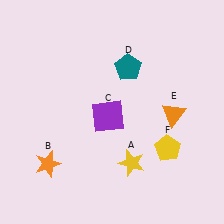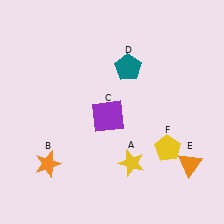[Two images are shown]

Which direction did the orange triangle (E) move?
The orange triangle (E) moved down.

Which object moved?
The orange triangle (E) moved down.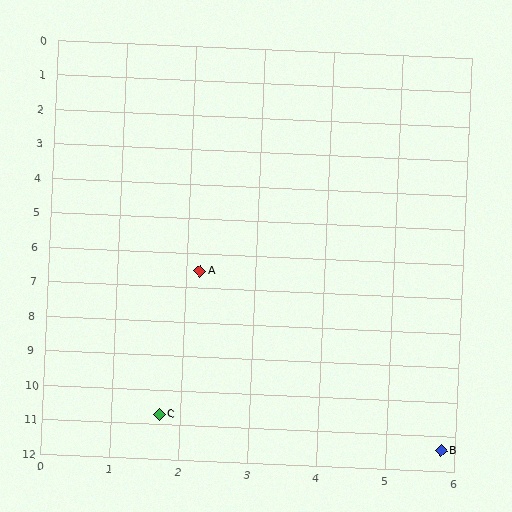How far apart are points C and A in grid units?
Points C and A are about 4.2 grid units apart.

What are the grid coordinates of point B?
Point B is at approximately (5.8, 11.4).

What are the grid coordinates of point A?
Point A is at approximately (2.2, 6.5).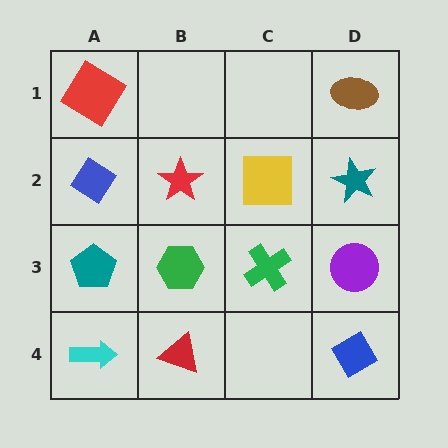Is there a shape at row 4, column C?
No, that cell is empty.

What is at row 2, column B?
A red star.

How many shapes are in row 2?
4 shapes.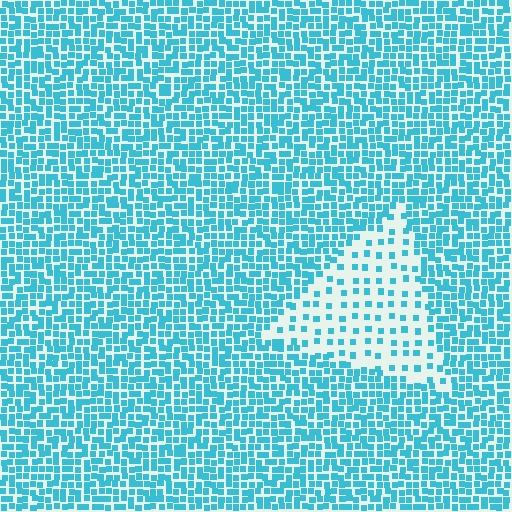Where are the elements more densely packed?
The elements are more densely packed outside the triangle boundary.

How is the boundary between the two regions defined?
The boundary is defined by a change in element density (approximately 2.7x ratio). All elements are the same color, size, and shape.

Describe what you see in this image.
The image contains small cyan elements arranged at two different densities. A triangle-shaped region is visible where the elements are less densely packed than the surrounding area.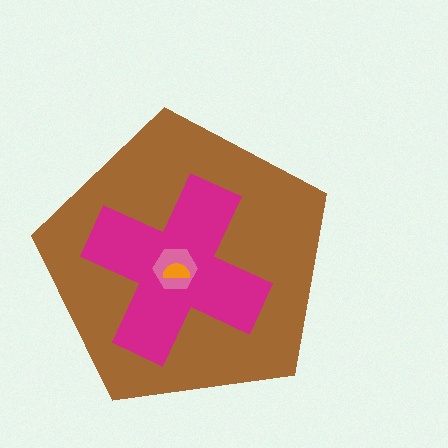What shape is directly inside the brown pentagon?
The magenta cross.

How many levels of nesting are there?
4.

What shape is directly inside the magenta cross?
The pink hexagon.